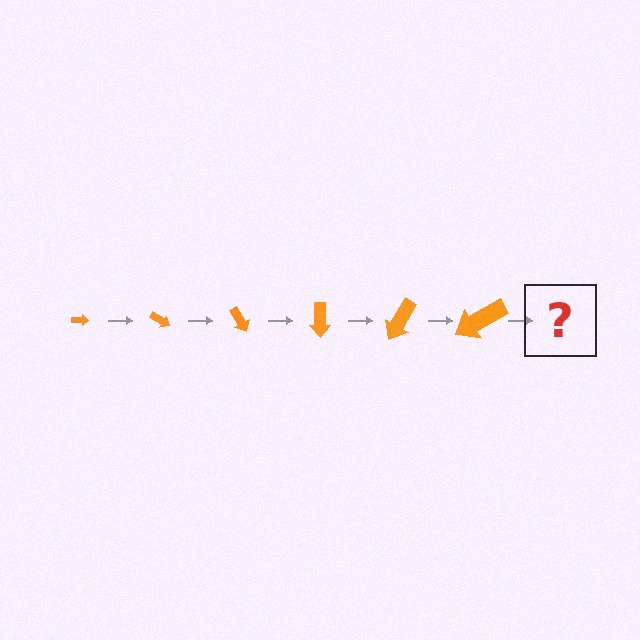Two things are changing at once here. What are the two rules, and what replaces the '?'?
The two rules are that the arrow grows larger each step and it rotates 30 degrees each step. The '?' should be an arrow, larger than the previous one and rotated 180 degrees from the start.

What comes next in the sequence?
The next element should be an arrow, larger than the previous one and rotated 180 degrees from the start.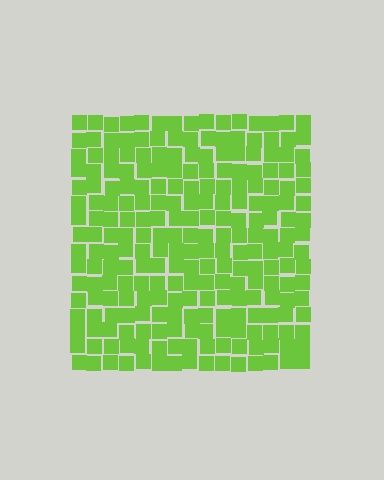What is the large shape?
The large shape is a square.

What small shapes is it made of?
It is made of small squares.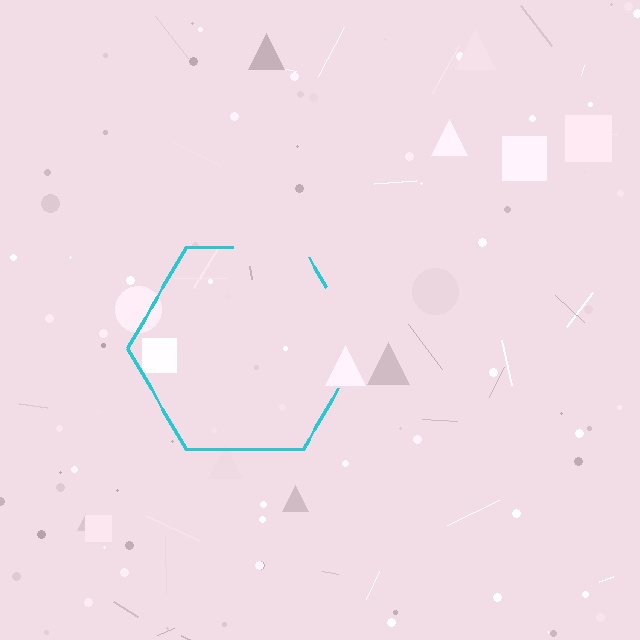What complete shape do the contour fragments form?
The contour fragments form a hexagon.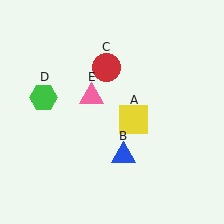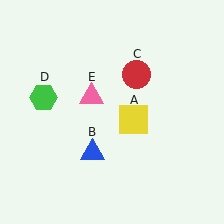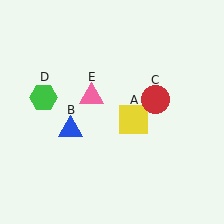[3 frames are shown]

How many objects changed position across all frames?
2 objects changed position: blue triangle (object B), red circle (object C).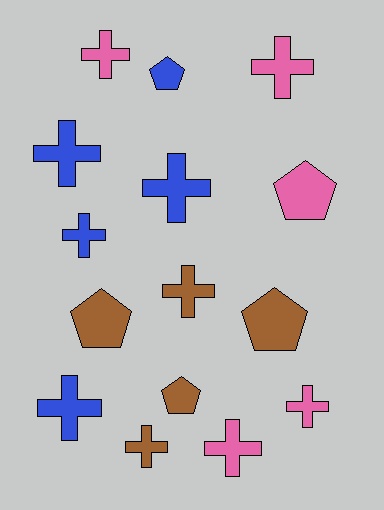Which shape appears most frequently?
Cross, with 10 objects.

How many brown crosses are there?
There are 2 brown crosses.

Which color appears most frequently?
Pink, with 5 objects.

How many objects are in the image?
There are 15 objects.